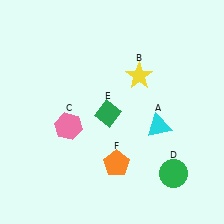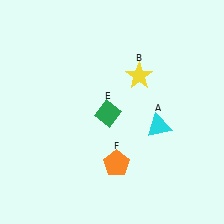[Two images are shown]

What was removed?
The green circle (D), the pink hexagon (C) were removed in Image 2.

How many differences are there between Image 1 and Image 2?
There are 2 differences between the two images.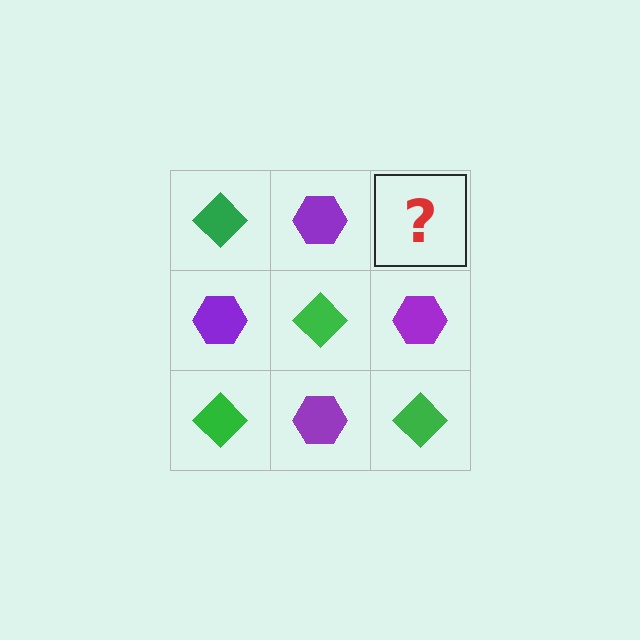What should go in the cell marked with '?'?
The missing cell should contain a green diamond.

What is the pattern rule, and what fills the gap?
The rule is that it alternates green diamond and purple hexagon in a checkerboard pattern. The gap should be filled with a green diamond.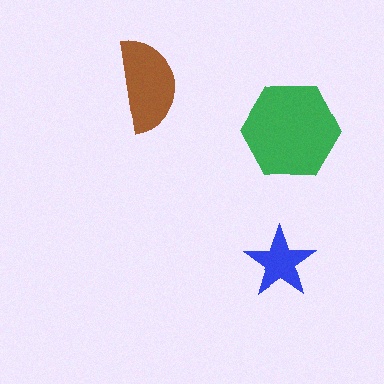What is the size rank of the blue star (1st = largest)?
3rd.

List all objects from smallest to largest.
The blue star, the brown semicircle, the green hexagon.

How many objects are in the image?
There are 3 objects in the image.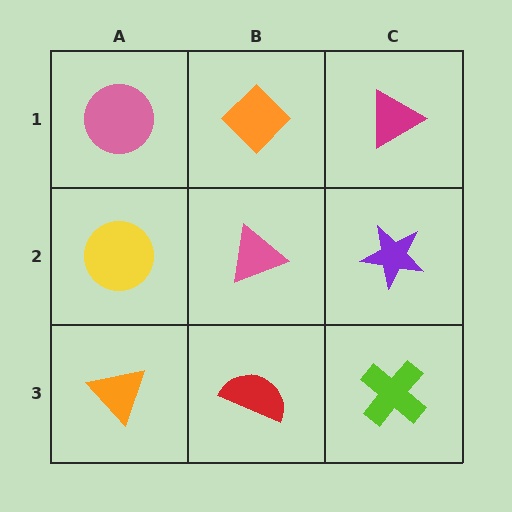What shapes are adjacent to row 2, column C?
A magenta triangle (row 1, column C), a lime cross (row 3, column C), a pink triangle (row 2, column B).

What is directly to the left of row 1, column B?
A pink circle.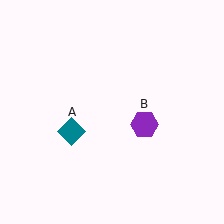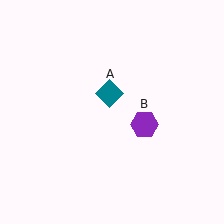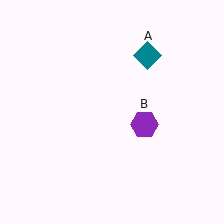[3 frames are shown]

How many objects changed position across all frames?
1 object changed position: teal diamond (object A).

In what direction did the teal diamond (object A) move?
The teal diamond (object A) moved up and to the right.